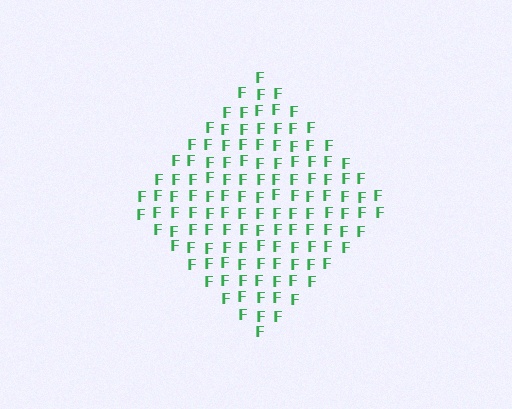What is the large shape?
The large shape is a diamond.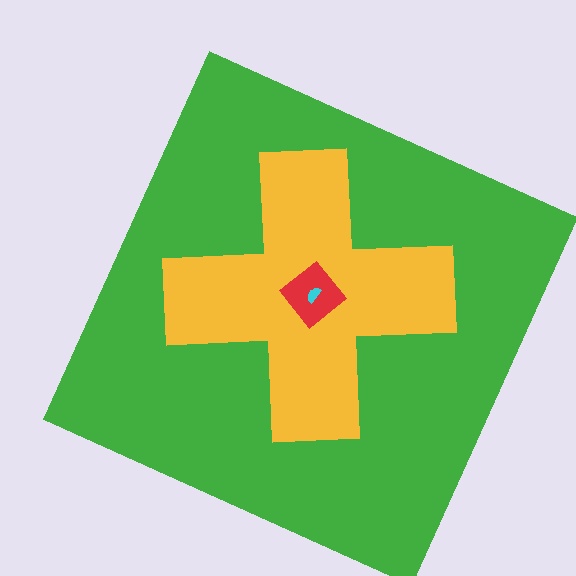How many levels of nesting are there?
4.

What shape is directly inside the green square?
The yellow cross.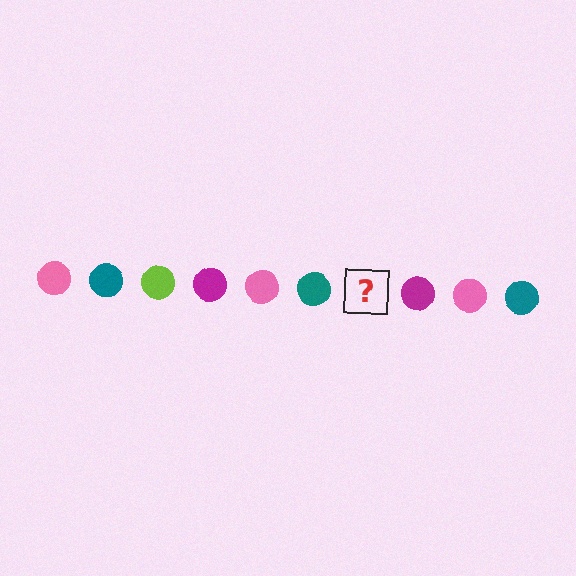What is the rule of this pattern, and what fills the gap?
The rule is that the pattern cycles through pink, teal, lime, magenta circles. The gap should be filled with a lime circle.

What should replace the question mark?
The question mark should be replaced with a lime circle.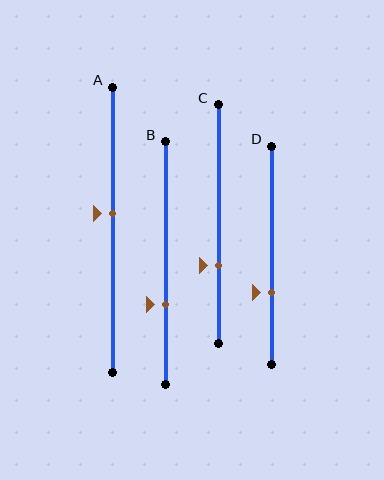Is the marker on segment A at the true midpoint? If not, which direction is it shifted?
No, the marker on segment A is shifted upward by about 6% of the segment length.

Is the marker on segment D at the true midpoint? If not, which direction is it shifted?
No, the marker on segment D is shifted downward by about 17% of the segment length.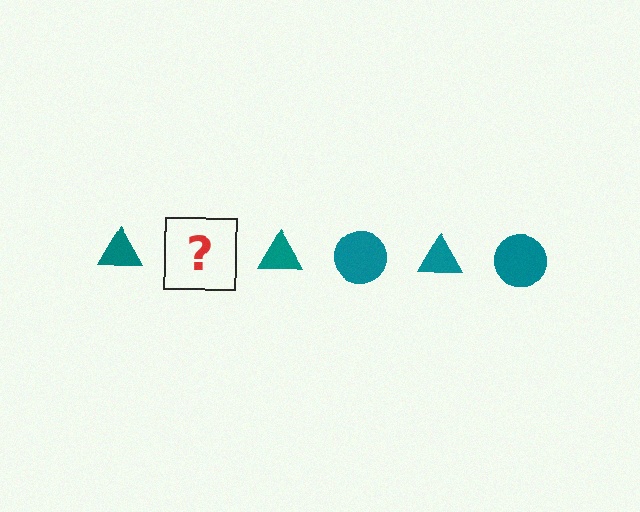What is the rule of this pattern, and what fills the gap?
The rule is that the pattern cycles through triangle, circle shapes in teal. The gap should be filled with a teal circle.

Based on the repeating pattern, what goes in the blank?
The blank should be a teal circle.